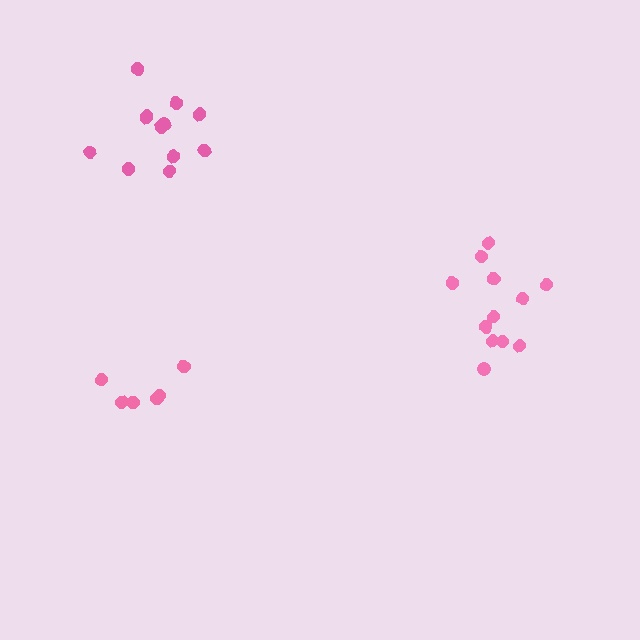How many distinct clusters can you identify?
There are 3 distinct clusters.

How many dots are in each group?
Group 1: 12 dots, Group 2: 12 dots, Group 3: 6 dots (30 total).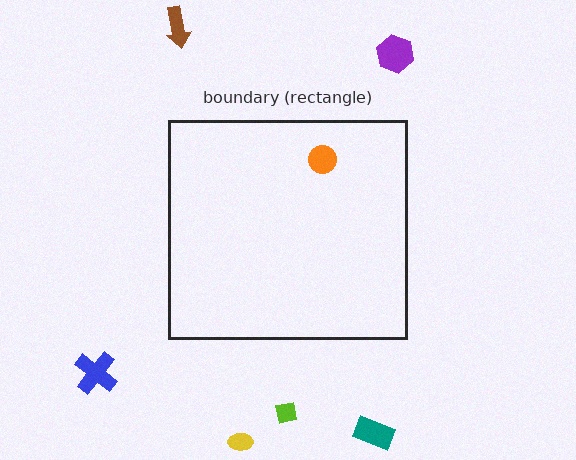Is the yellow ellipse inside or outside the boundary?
Outside.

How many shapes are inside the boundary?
1 inside, 6 outside.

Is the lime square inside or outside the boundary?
Outside.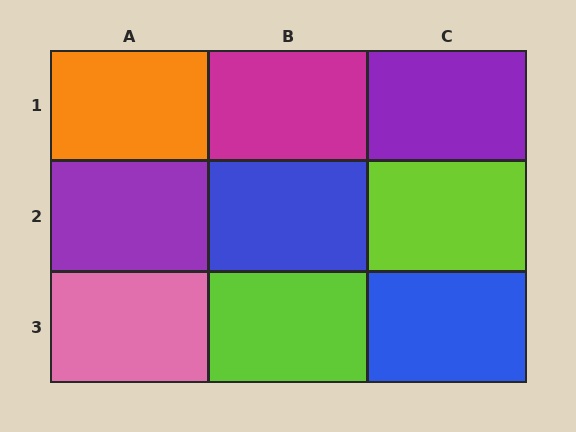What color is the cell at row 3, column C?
Blue.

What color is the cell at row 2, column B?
Blue.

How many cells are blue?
2 cells are blue.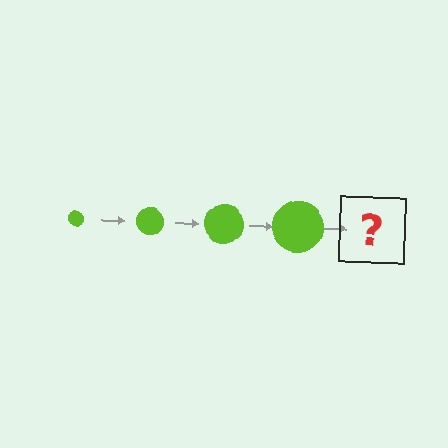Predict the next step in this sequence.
The next step is a lime circle, larger than the previous one.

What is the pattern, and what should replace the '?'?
The pattern is that the circle gets progressively larger each step. The '?' should be a lime circle, larger than the previous one.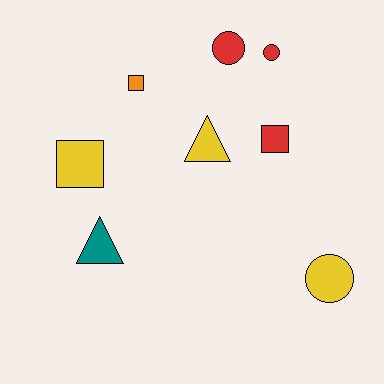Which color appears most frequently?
Yellow, with 3 objects.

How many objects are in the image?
There are 8 objects.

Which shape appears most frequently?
Square, with 3 objects.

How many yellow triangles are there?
There is 1 yellow triangle.